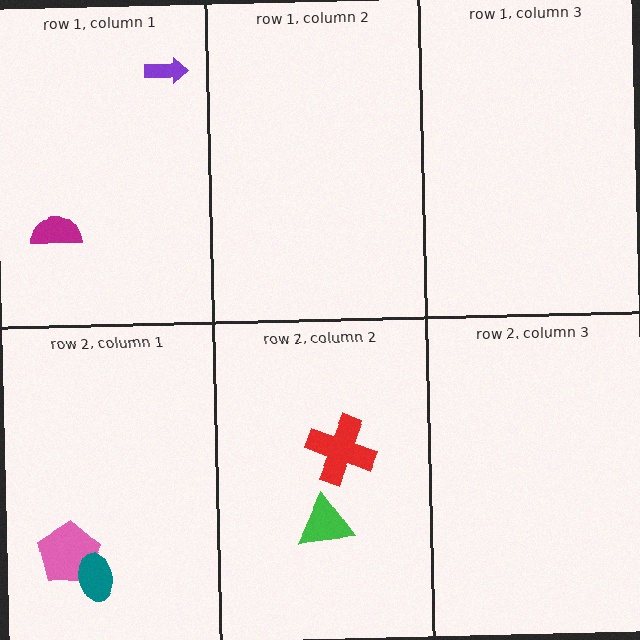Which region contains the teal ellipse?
The row 2, column 1 region.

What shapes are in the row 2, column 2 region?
The green triangle, the red cross.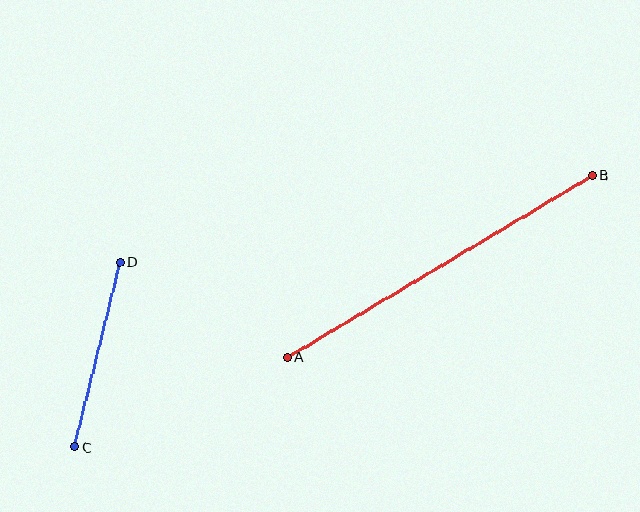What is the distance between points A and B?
The distance is approximately 355 pixels.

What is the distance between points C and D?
The distance is approximately 190 pixels.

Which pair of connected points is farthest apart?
Points A and B are farthest apart.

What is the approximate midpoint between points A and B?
The midpoint is at approximately (440, 266) pixels.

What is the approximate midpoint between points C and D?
The midpoint is at approximately (97, 354) pixels.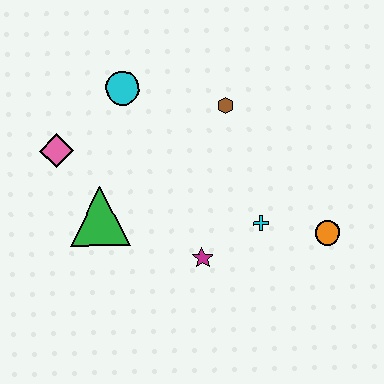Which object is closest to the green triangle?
The pink diamond is closest to the green triangle.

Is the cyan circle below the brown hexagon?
No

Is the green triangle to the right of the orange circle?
No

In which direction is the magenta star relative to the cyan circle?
The magenta star is below the cyan circle.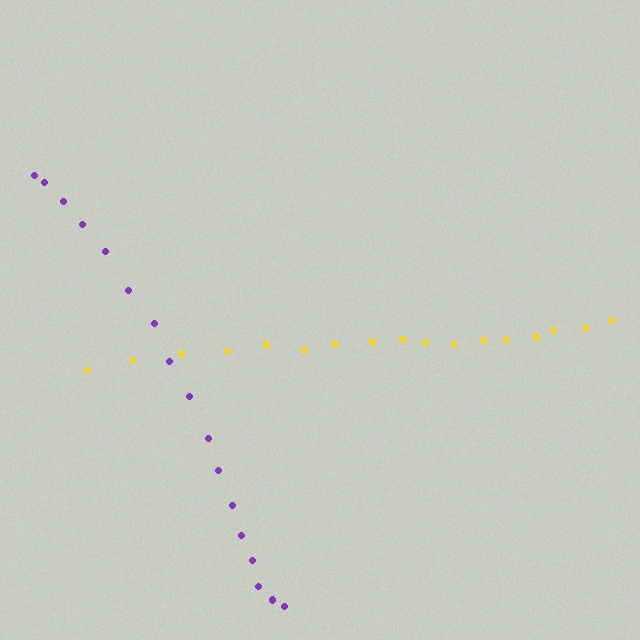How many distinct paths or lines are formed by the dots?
There are 2 distinct paths.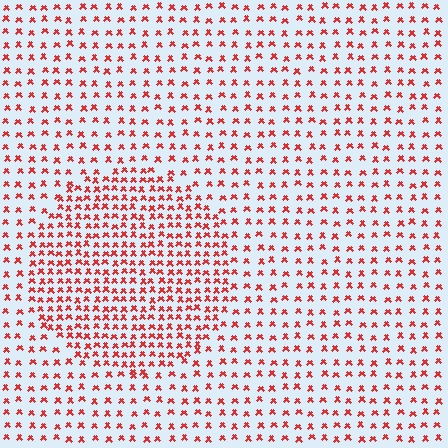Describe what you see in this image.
The image contains small red elements arranged at two different densities. A circle-shaped region is visible where the elements are more densely packed than the surrounding area.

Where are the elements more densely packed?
The elements are more densely packed inside the circle boundary.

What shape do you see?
I see a circle.